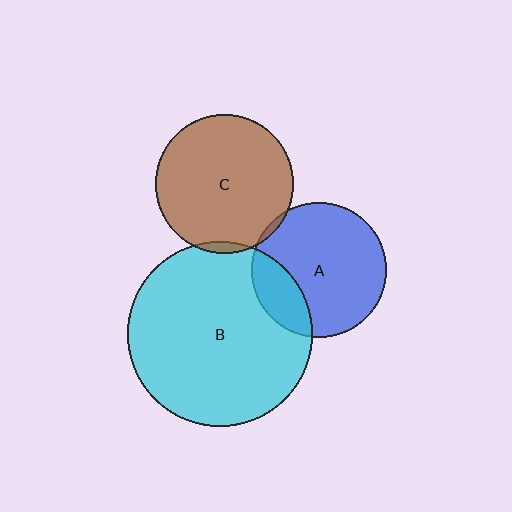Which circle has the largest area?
Circle B (cyan).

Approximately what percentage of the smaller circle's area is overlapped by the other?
Approximately 20%.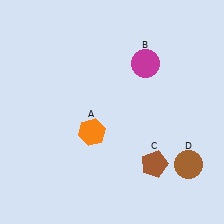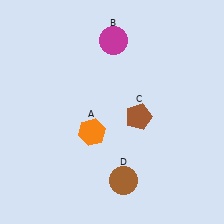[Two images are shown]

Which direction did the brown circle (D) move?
The brown circle (D) moved left.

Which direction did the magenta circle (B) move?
The magenta circle (B) moved left.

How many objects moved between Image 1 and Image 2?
3 objects moved between the two images.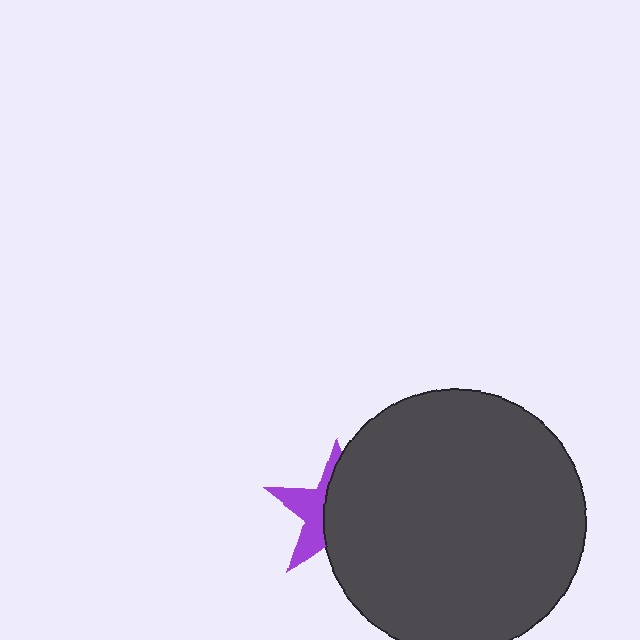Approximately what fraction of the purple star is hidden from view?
Roughly 59% of the purple star is hidden behind the dark gray circle.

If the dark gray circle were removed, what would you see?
You would see the complete purple star.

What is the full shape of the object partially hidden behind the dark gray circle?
The partially hidden object is a purple star.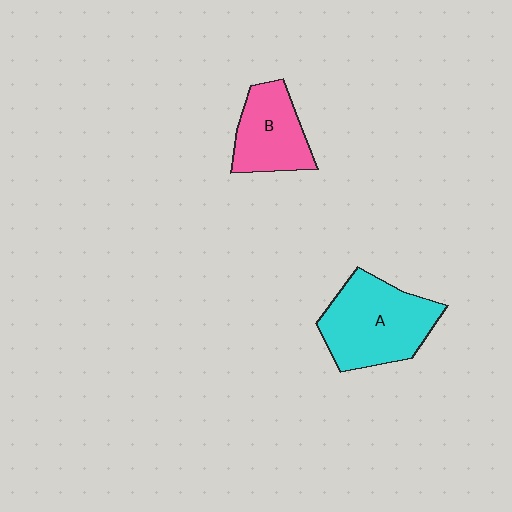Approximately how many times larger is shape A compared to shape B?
Approximately 1.5 times.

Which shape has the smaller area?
Shape B (pink).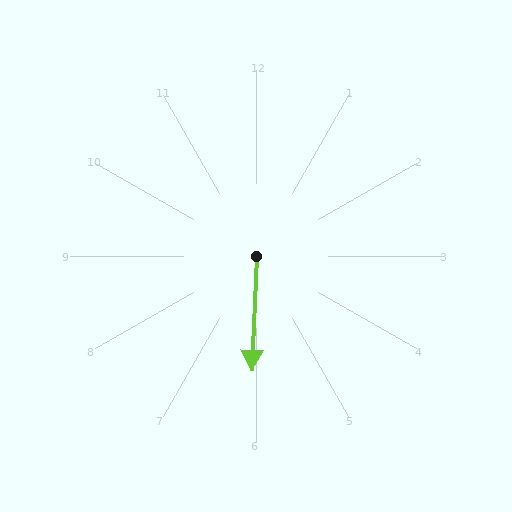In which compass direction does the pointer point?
South.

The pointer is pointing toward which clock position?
Roughly 6 o'clock.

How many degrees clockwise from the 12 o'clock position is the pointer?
Approximately 182 degrees.